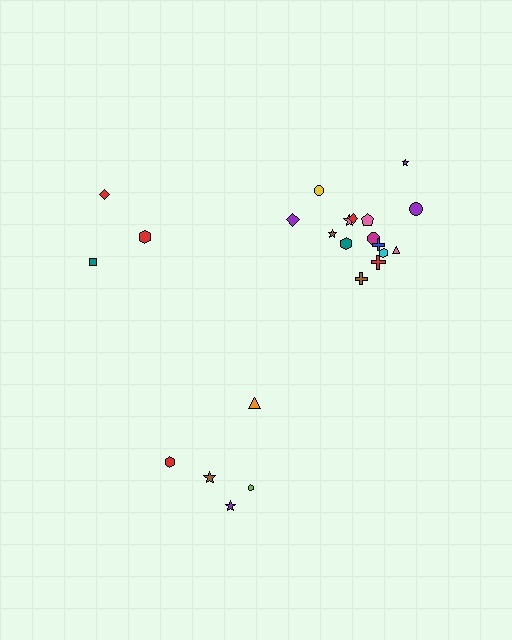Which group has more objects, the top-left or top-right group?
The top-right group.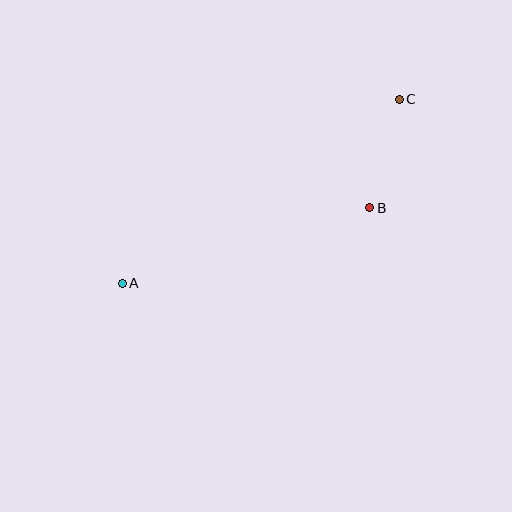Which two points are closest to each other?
Points B and C are closest to each other.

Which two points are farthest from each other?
Points A and C are farthest from each other.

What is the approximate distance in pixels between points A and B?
The distance between A and B is approximately 259 pixels.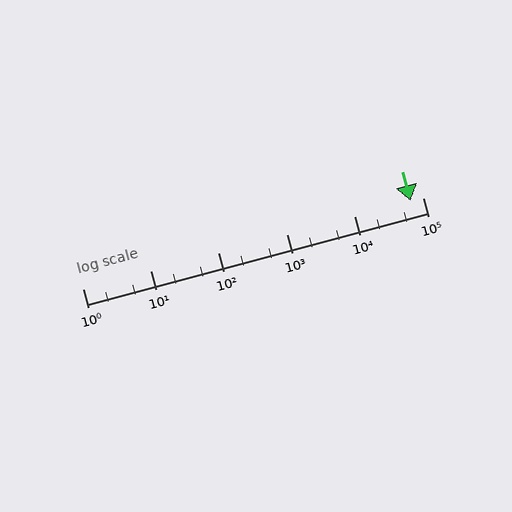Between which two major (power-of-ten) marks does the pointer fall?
The pointer is between 10000 and 100000.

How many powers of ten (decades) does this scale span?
The scale spans 5 decades, from 1 to 100000.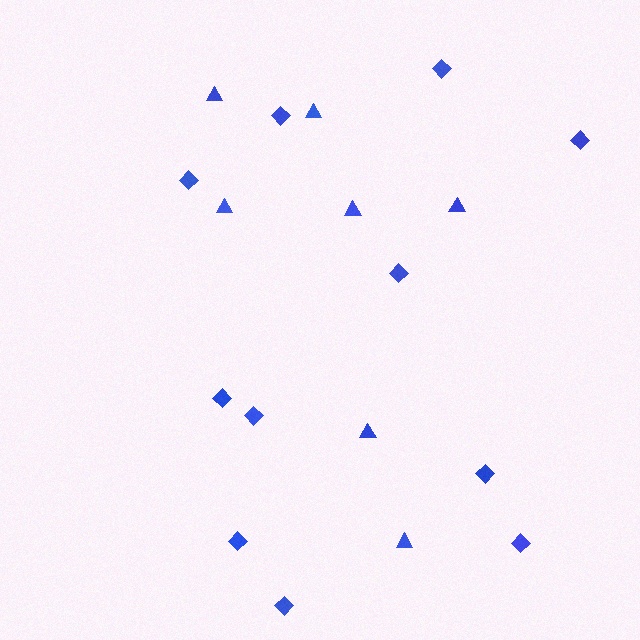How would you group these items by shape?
There are 2 groups: one group of diamonds (11) and one group of triangles (7).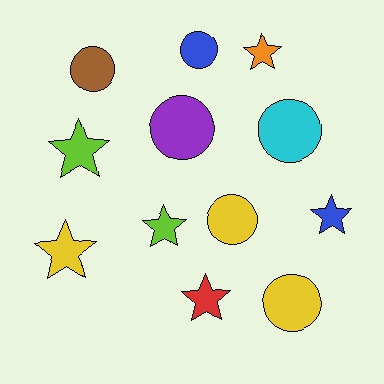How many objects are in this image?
There are 12 objects.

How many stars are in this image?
There are 6 stars.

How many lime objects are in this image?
There are 2 lime objects.